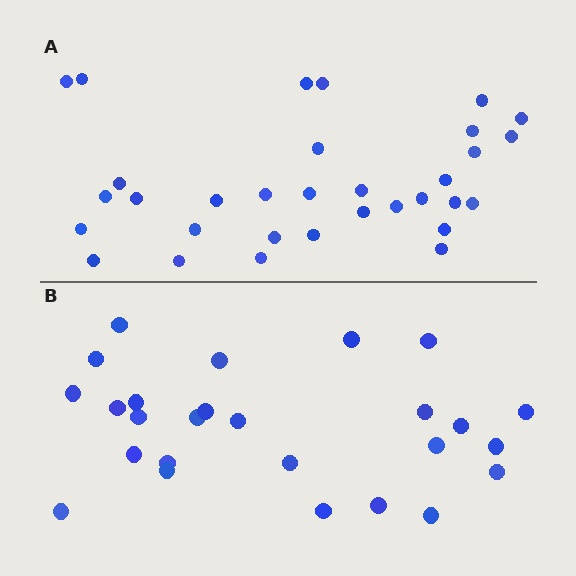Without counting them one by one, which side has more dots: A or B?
Region A (the top region) has more dots.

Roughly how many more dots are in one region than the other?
Region A has about 6 more dots than region B.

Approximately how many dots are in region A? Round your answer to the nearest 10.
About 30 dots. (The exact count is 32, which rounds to 30.)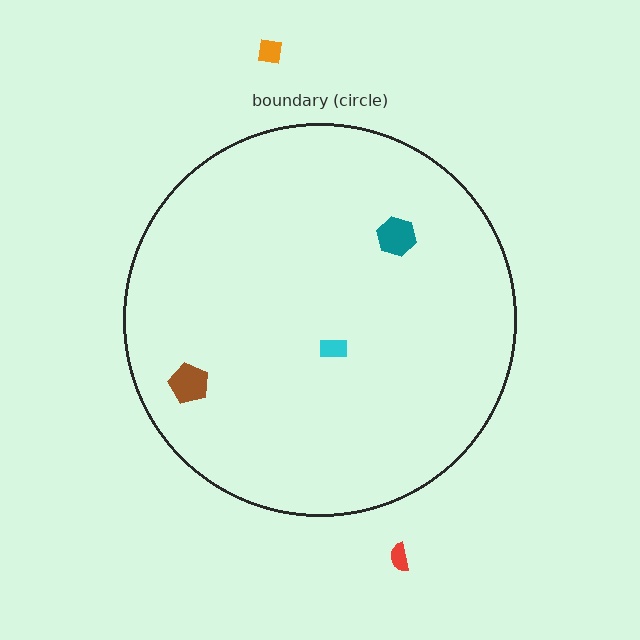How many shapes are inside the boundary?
3 inside, 2 outside.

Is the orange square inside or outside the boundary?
Outside.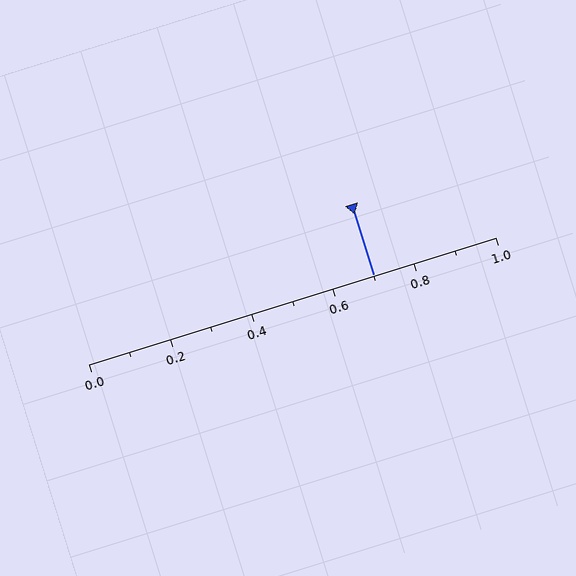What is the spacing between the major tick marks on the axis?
The major ticks are spaced 0.2 apart.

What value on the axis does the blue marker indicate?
The marker indicates approximately 0.7.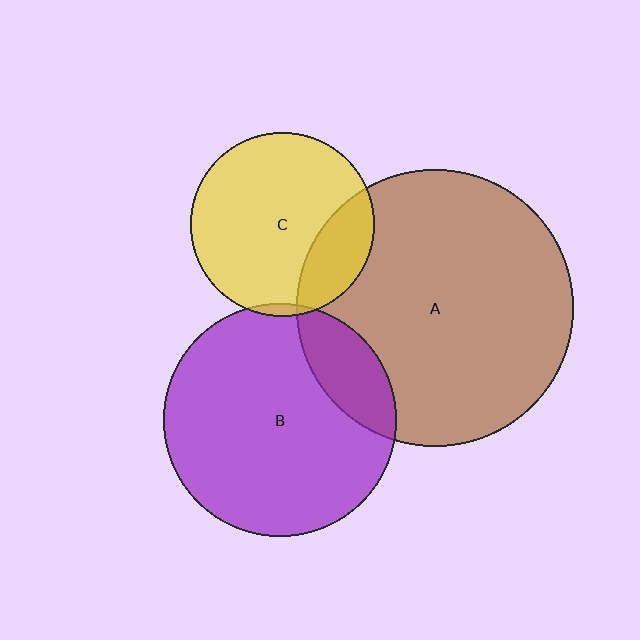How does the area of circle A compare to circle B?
Approximately 1.4 times.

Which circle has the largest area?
Circle A (brown).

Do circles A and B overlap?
Yes.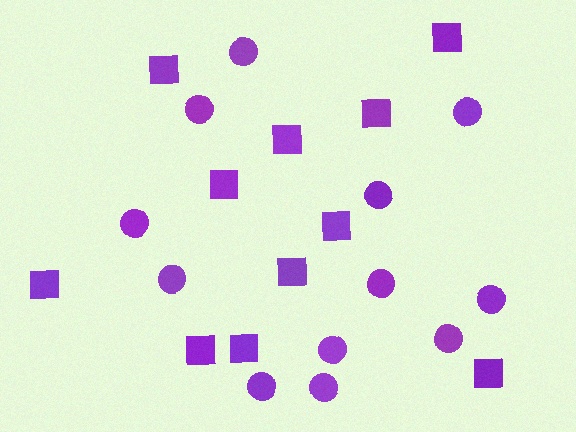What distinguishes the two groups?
There are 2 groups: one group of squares (11) and one group of circles (12).